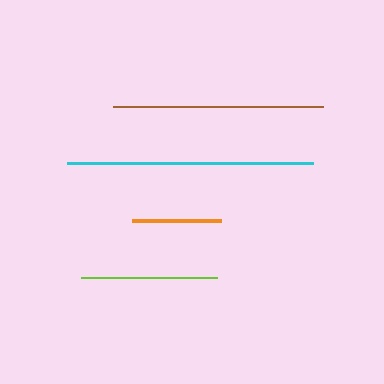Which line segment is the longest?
The cyan line is the longest at approximately 246 pixels.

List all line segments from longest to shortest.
From longest to shortest: cyan, brown, lime, orange.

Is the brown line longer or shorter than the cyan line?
The cyan line is longer than the brown line.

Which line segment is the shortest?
The orange line is the shortest at approximately 89 pixels.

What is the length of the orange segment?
The orange segment is approximately 89 pixels long.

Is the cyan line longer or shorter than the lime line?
The cyan line is longer than the lime line.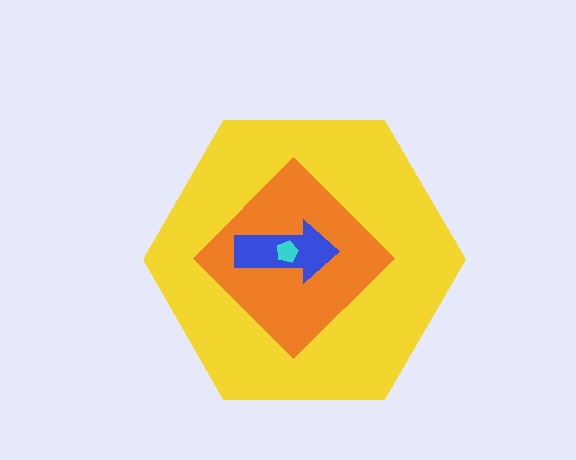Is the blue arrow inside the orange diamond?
Yes.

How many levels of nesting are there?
4.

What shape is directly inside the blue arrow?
The cyan pentagon.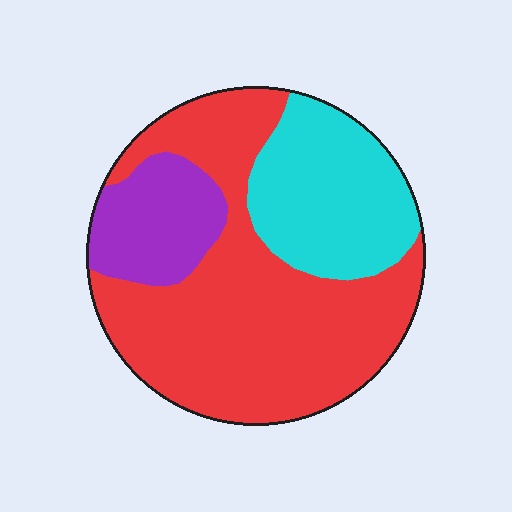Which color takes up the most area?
Red, at roughly 60%.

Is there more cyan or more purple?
Cyan.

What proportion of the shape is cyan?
Cyan takes up between a quarter and a half of the shape.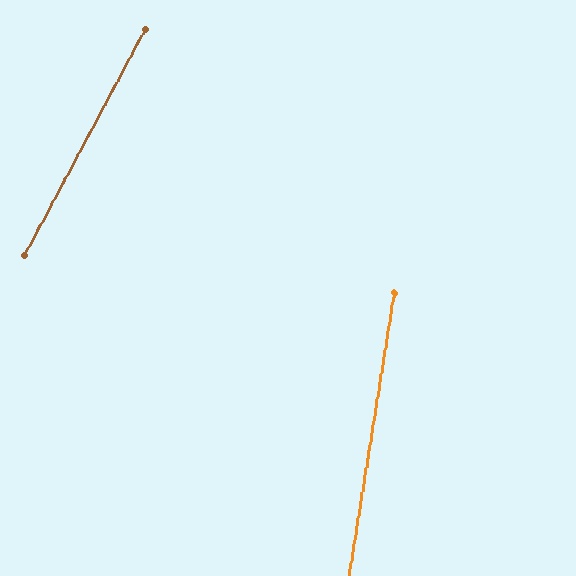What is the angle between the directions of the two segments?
Approximately 19 degrees.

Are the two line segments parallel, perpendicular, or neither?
Neither parallel nor perpendicular — they differ by about 19°.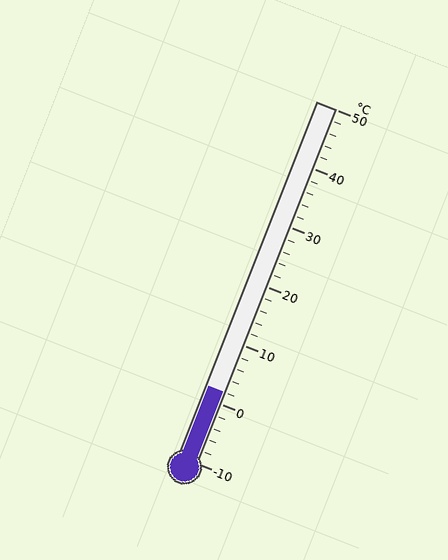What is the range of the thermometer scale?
The thermometer scale ranges from -10°C to 50°C.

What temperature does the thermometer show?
The thermometer shows approximately 2°C.